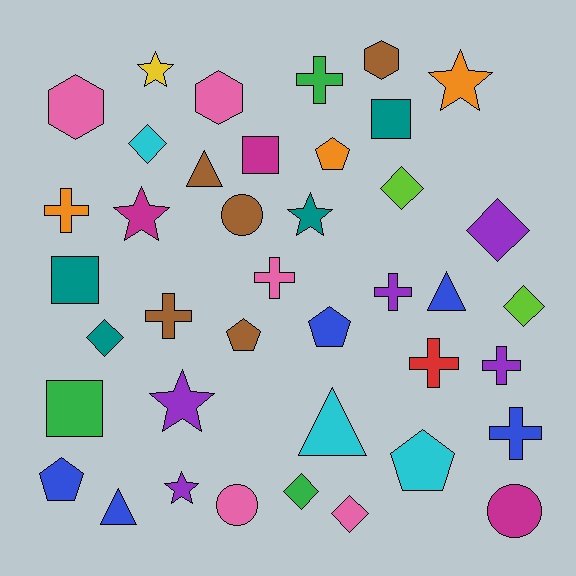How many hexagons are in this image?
There are 3 hexagons.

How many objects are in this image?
There are 40 objects.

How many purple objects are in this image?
There are 5 purple objects.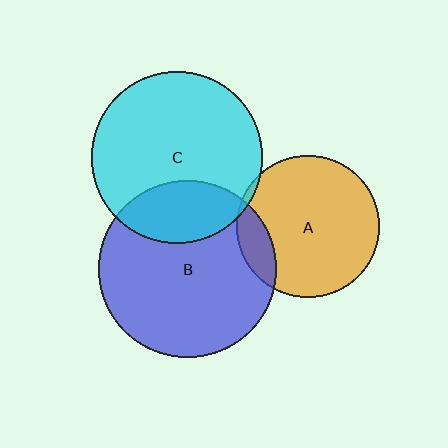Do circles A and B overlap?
Yes.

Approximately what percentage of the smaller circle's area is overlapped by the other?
Approximately 15%.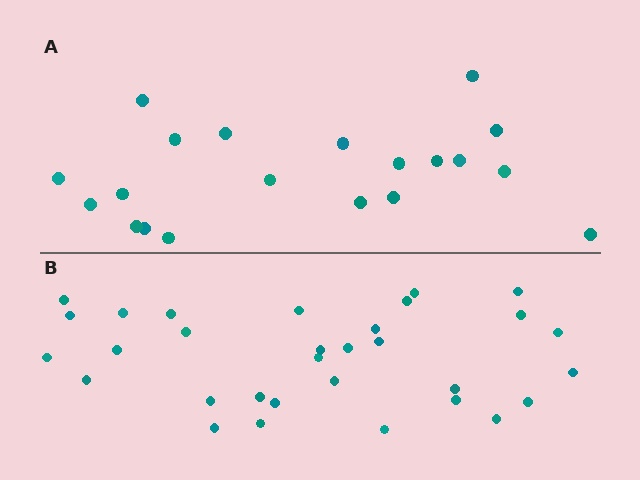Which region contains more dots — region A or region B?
Region B (the bottom region) has more dots.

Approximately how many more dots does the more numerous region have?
Region B has roughly 12 or so more dots than region A.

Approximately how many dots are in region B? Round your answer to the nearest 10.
About 30 dots. (The exact count is 31, which rounds to 30.)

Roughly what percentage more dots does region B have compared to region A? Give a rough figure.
About 55% more.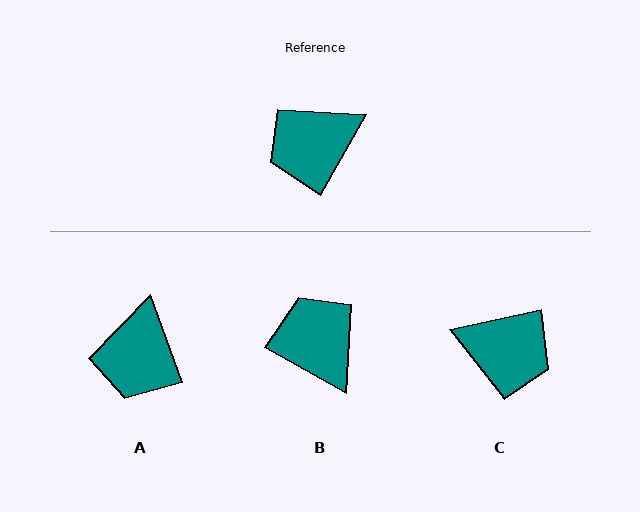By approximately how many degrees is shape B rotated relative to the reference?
Approximately 90 degrees clockwise.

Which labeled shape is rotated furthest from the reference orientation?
C, about 131 degrees away.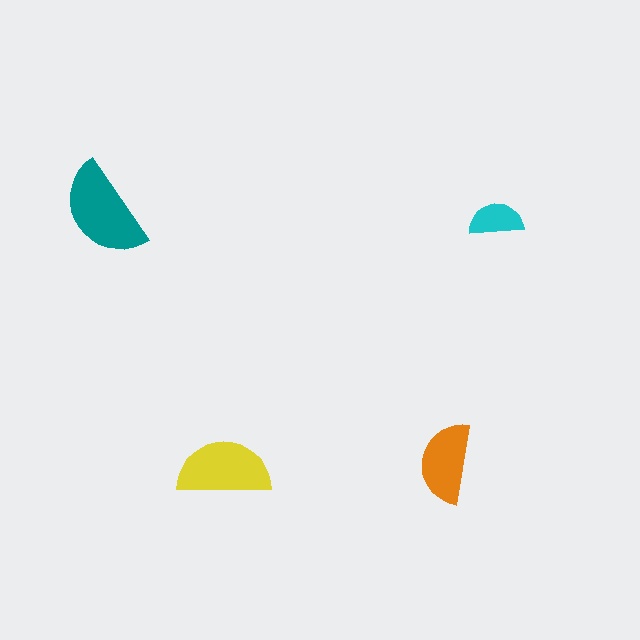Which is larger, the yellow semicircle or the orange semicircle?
The yellow one.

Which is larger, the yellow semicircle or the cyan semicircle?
The yellow one.